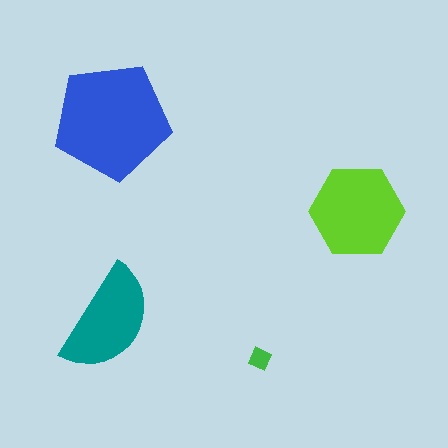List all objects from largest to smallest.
The blue pentagon, the lime hexagon, the teal semicircle, the green diamond.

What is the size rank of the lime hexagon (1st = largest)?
2nd.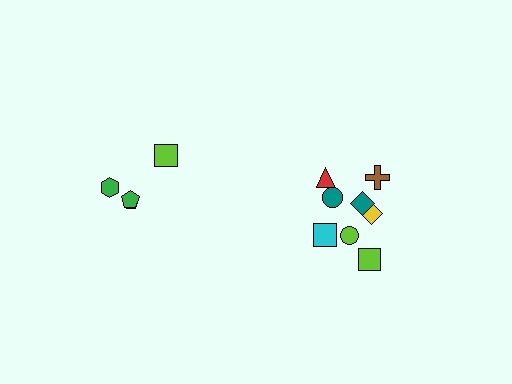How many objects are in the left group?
There are 4 objects.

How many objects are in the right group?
There are 8 objects.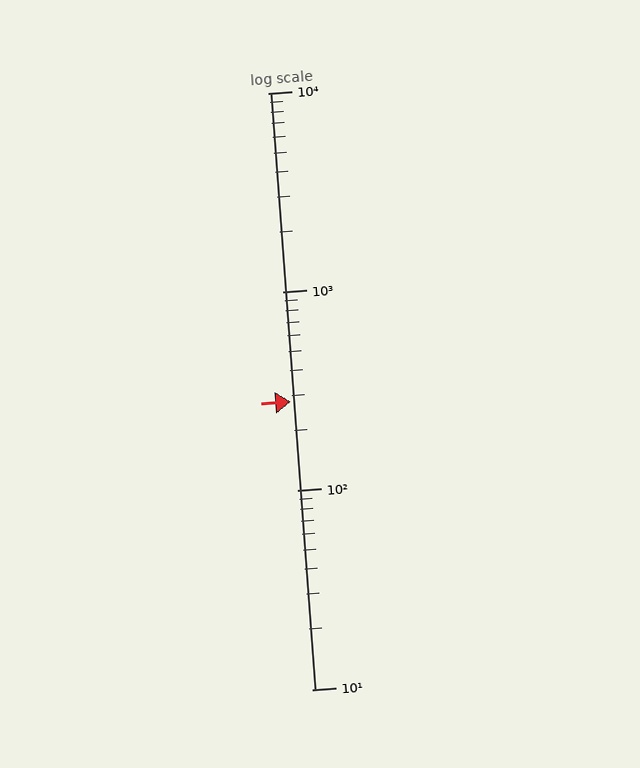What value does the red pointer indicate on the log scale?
The pointer indicates approximately 280.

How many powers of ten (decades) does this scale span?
The scale spans 3 decades, from 10 to 10000.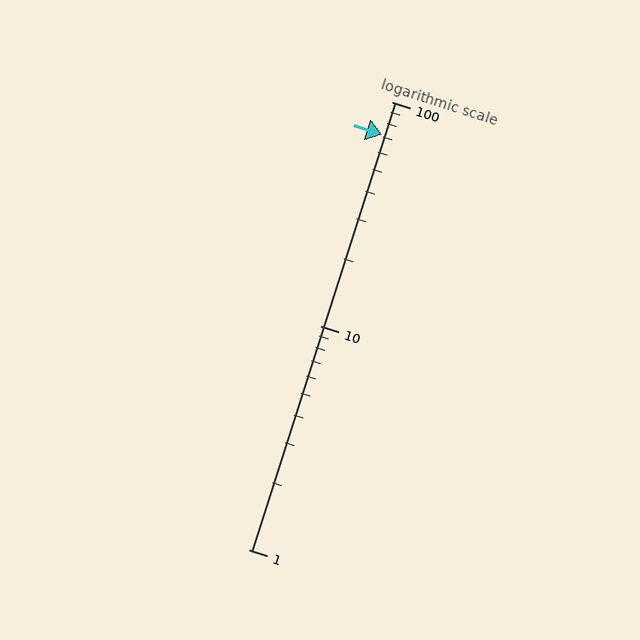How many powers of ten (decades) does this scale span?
The scale spans 2 decades, from 1 to 100.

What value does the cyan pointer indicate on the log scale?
The pointer indicates approximately 71.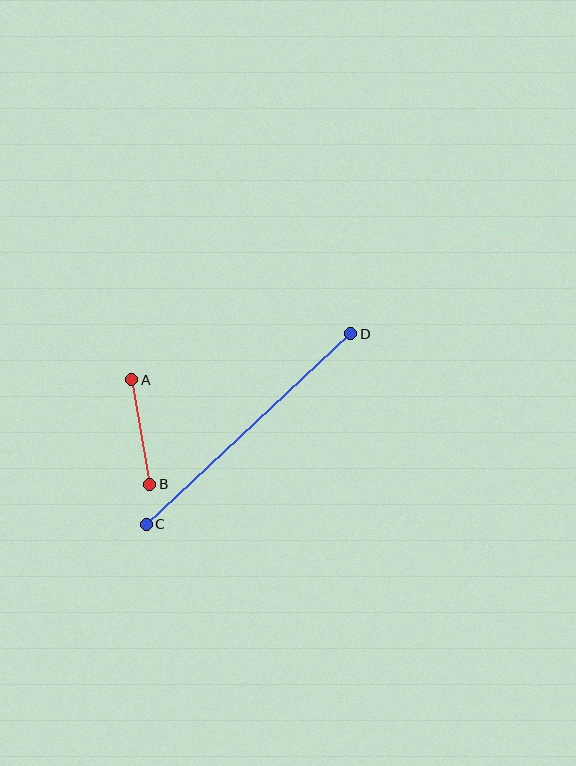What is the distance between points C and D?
The distance is approximately 280 pixels.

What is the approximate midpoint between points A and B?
The midpoint is at approximately (141, 432) pixels.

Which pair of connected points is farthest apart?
Points C and D are farthest apart.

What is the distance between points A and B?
The distance is approximately 106 pixels.